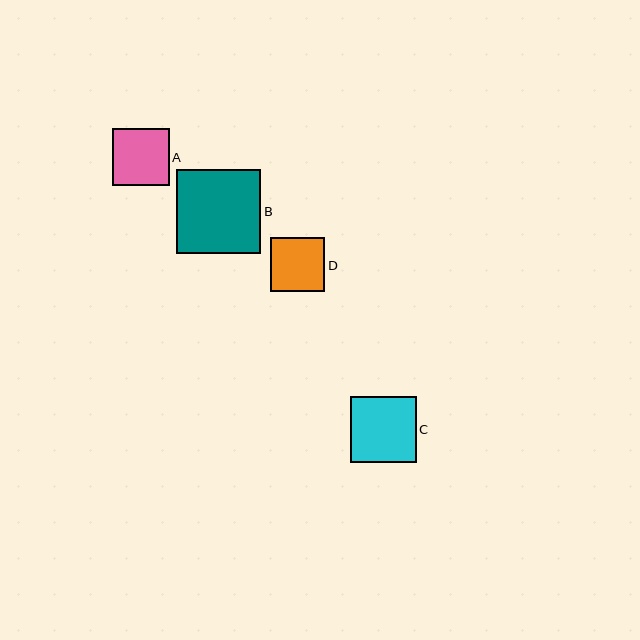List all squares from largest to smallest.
From largest to smallest: B, C, A, D.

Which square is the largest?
Square B is the largest with a size of approximately 84 pixels.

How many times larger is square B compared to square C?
Square B is approximately 1.3 times the size of square C.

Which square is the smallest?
Square D is the smallest with a size of approximately 54 pixels.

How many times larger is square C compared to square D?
Square C is approximately 1.2 times the size of square D.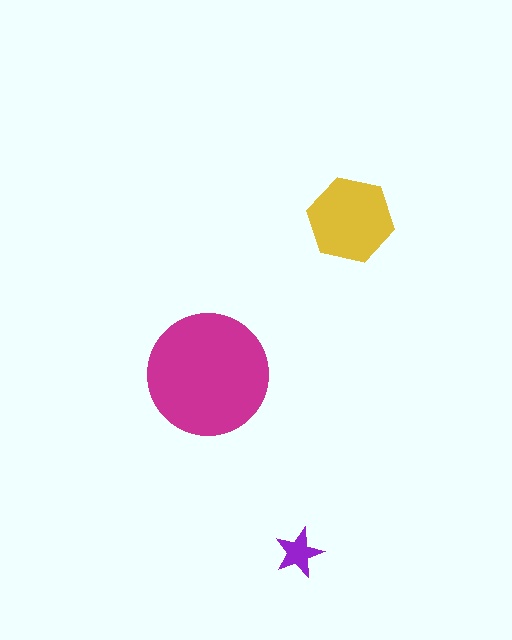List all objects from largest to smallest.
The magenta circle, the yellow hexagon, the purple star.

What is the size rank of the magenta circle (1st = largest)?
1st.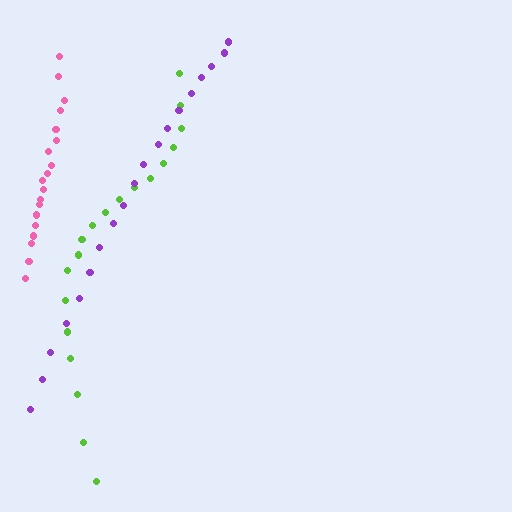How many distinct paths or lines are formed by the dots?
There are 3 distinct paths.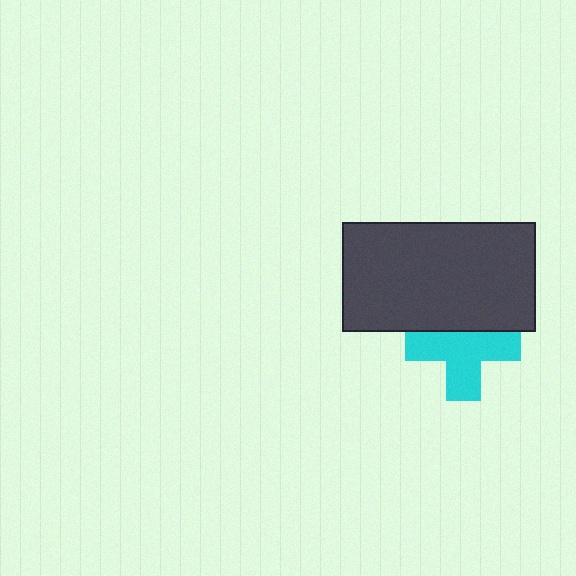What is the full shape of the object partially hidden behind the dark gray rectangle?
The partially hidden object is a cyan cross.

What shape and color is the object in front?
The object in front is a dark gray rectangle.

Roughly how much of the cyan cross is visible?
Most of it is visible (roughly 70%).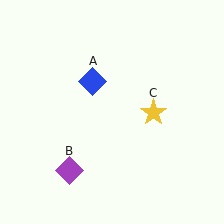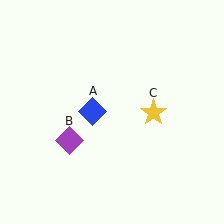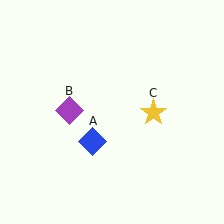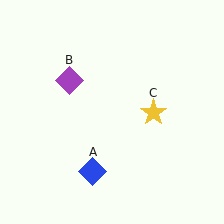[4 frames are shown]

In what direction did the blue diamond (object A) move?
The blue diamond (object A) moved down.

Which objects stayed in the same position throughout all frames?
Yellow star (object C) remained stationary.